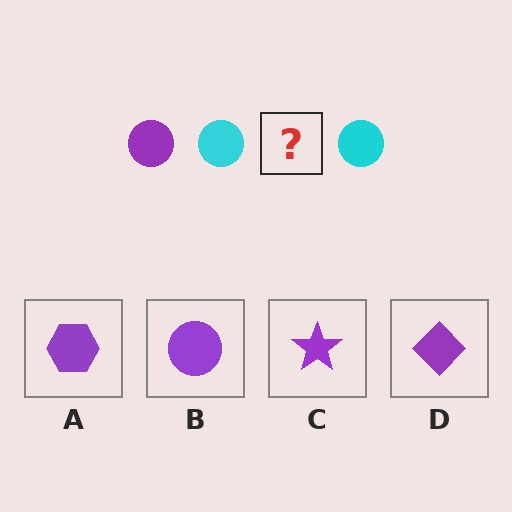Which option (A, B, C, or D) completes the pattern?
B.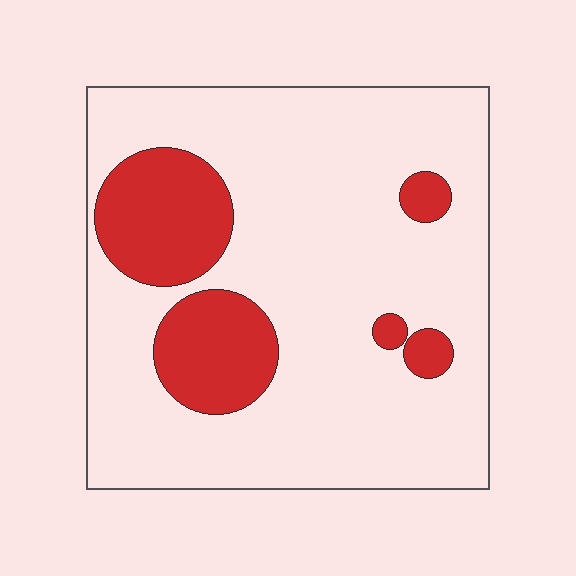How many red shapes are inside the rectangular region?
5.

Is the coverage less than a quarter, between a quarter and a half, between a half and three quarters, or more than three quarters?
Less than a quarter.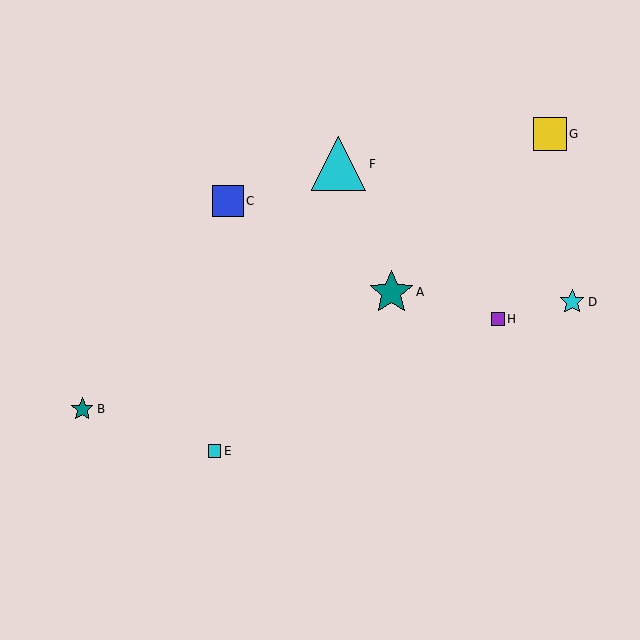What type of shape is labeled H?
Shape H is a purple square.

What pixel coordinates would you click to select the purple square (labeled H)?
Click at (498, 319) to select the purple square H.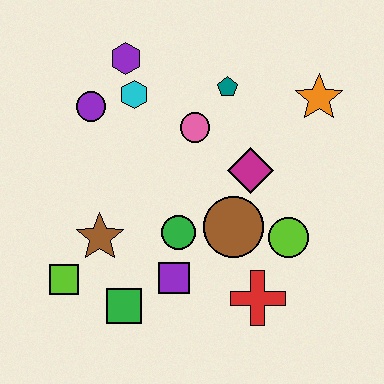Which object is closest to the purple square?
The green circle is closest to the purple square.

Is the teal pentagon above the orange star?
Yes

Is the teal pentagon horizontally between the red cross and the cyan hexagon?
Yes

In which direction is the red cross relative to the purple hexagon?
The red cross is below the purple hexagon.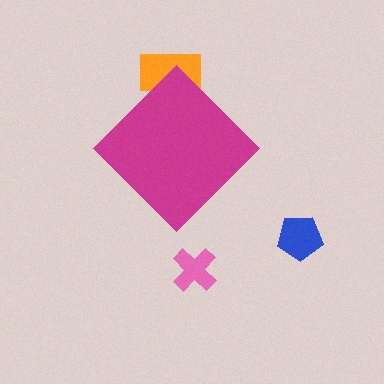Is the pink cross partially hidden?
No, the pink cross is fully visible.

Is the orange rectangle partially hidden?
Yes, the orange rectangle is partially hidden behind the magenta diamond.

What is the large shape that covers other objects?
A magenta diamond.